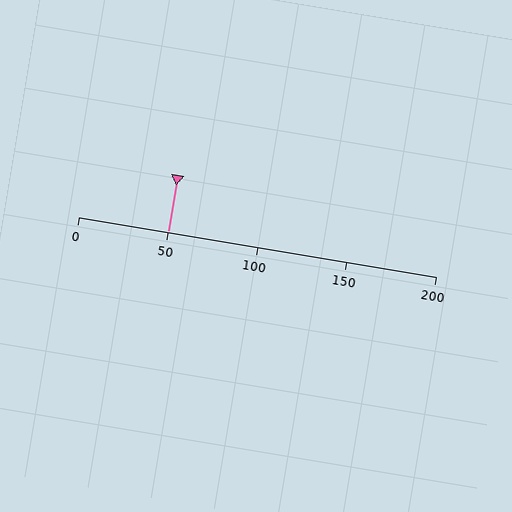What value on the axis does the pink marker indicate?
The marker indicates approximately 50.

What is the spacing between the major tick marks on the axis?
The major ticks are spaced 50 apart.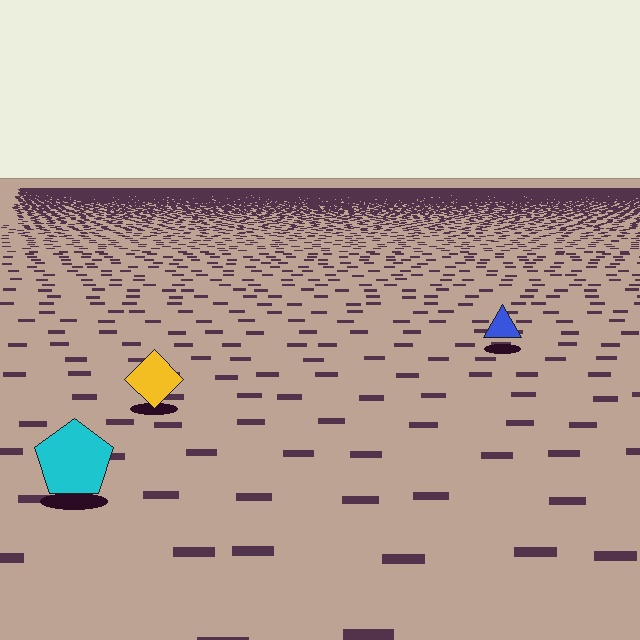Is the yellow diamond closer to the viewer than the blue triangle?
Yes. The yellow diamond is closer — you can tell from the texture gradient: the ground texture is coarser near it.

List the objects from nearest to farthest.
From nearest to farthest: the cyan pentagon, the yellow diamond, the blue triangle.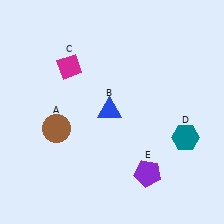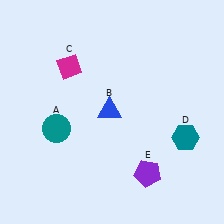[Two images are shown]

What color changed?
The circle (A) changed from brown in Image 1 to teal in Image 2.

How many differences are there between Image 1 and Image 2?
There is 1 difference between the two images.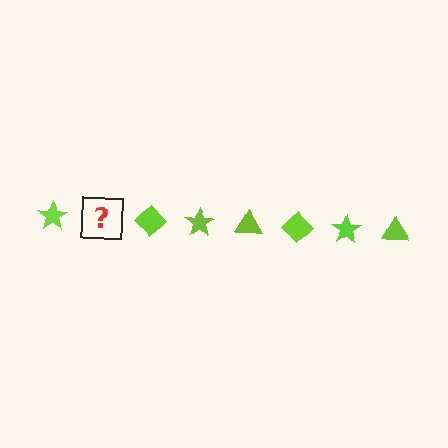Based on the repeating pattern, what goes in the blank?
The blank should be a lime triangle.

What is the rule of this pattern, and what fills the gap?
The rule is that the pattern cycles through star, triangle, diamond shapes in lime. The gap should be filled with a lime triangle.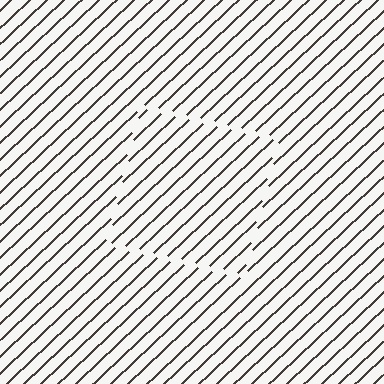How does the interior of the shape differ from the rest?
The interior of the shape contains the same grating, shifted by half a period — the contour is defined by the phase discontinuity where line-ends from the inner and outer gratings abut.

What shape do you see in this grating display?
An illusory square. The interior of the shape contains the same grating, shifted by half a period — the contour is defined by the phase discontinuity where line-ends from the inner and outer gratings abut.